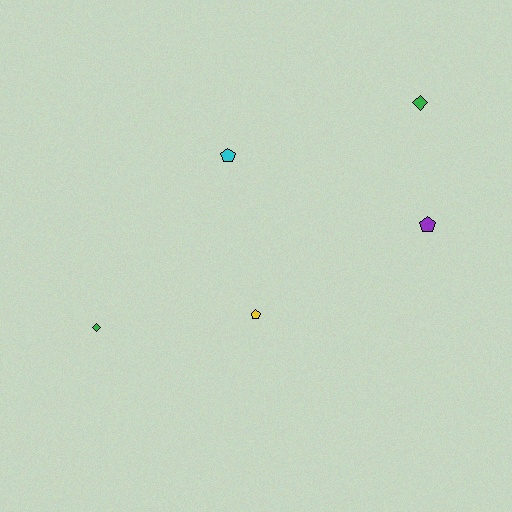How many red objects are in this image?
There are no red objects.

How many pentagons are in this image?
There are 3 pentagons.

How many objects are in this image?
There are 5 objects.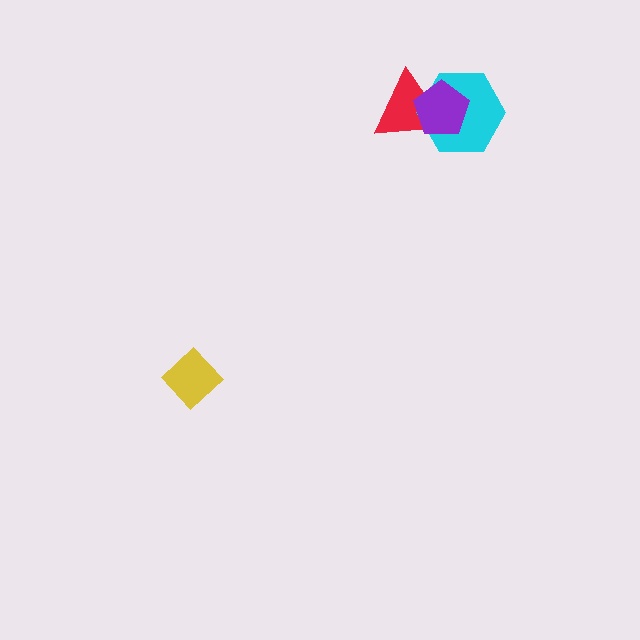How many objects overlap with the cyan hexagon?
2 objects overlap with the cyan hexagon.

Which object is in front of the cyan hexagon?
The purple pentagon is in front of the cyan hexagon.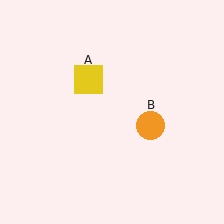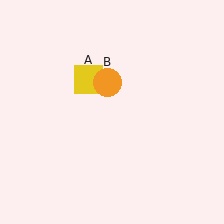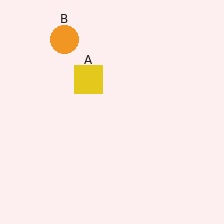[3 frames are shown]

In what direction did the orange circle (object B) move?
The orange circle (object B) moved up and to the left.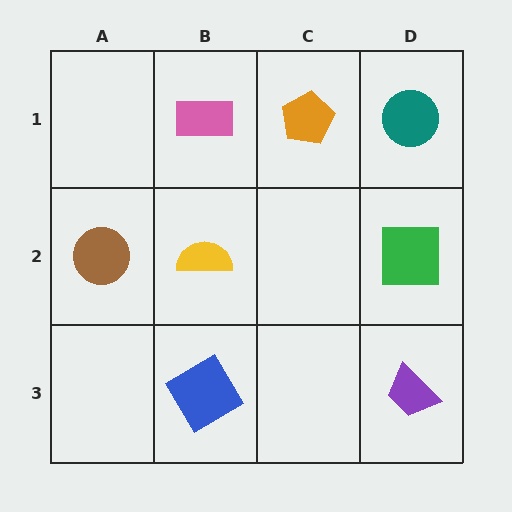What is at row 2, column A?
A brown circle.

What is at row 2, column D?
A green square.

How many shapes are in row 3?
2 shapes.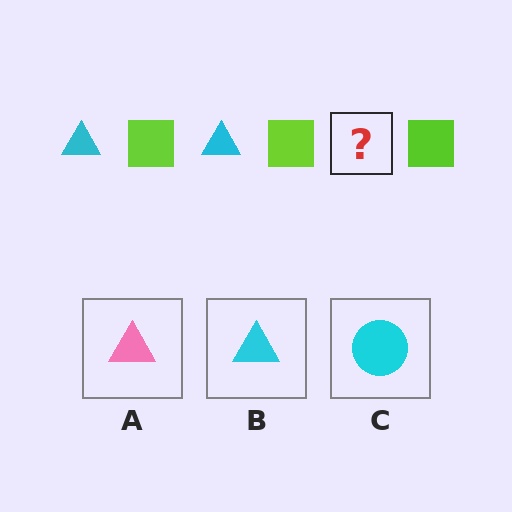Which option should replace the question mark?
Option B.